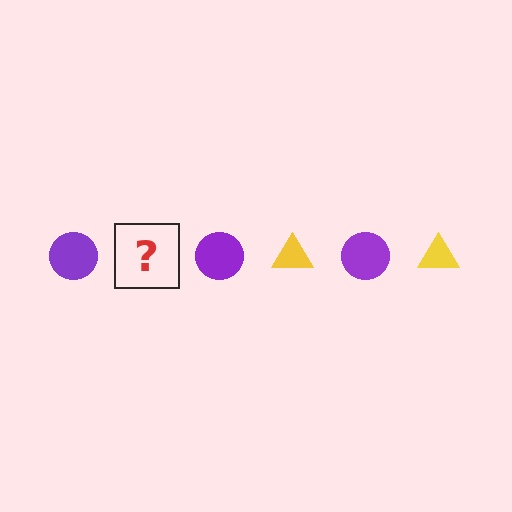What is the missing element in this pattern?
The missing element is a yellow triangle.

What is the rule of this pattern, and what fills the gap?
The rule is that the pattern alternates between purple circle and yellow triangle. The gap should be filled with a yellow triangle.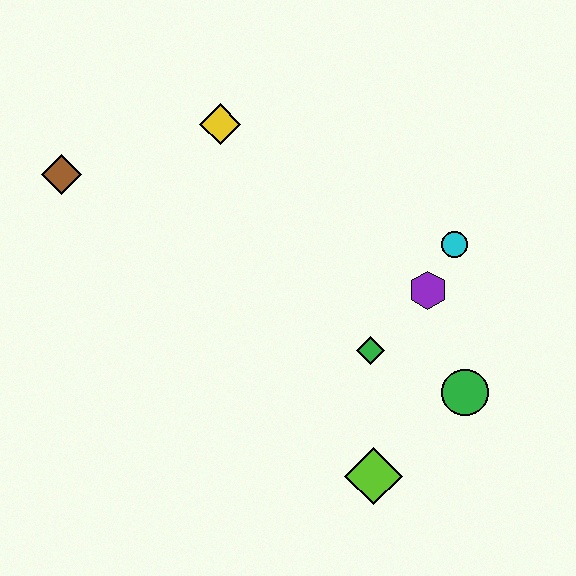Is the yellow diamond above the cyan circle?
Yes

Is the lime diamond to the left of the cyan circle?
Yes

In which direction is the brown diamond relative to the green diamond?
The brown diamond is to the left of the green diamond.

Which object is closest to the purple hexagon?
The cyan circle is closest to the purple hexagon.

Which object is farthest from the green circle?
The brown diamond is farthest from the green circle.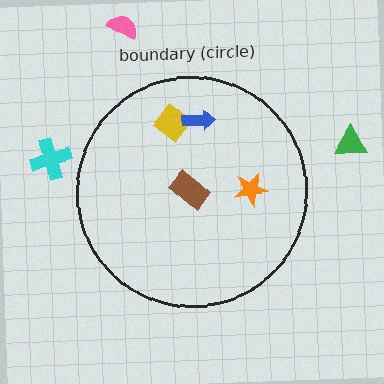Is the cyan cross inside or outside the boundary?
Outside.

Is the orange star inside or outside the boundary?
Inside.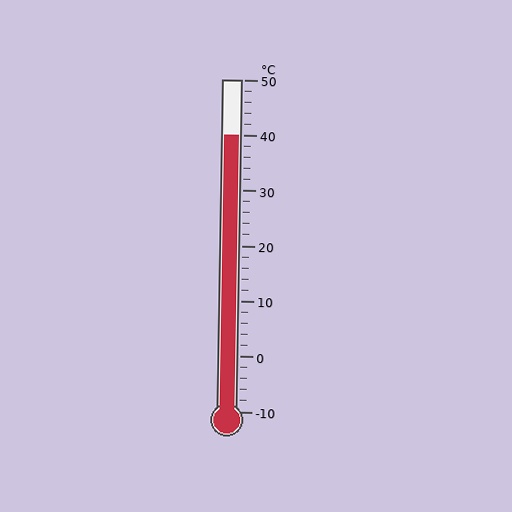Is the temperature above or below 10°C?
The temperature is above 10°C.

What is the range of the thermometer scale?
The thermometer scale ranges from -10°C to 50°C.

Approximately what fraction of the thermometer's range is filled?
The thermometer is filled to approximately 85% of its range.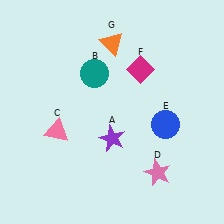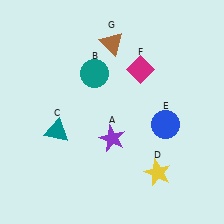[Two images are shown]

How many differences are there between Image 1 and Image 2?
There are 3 differences between the two images.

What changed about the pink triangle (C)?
In Image 1, C is pink. In Image 2, it changed to teal.